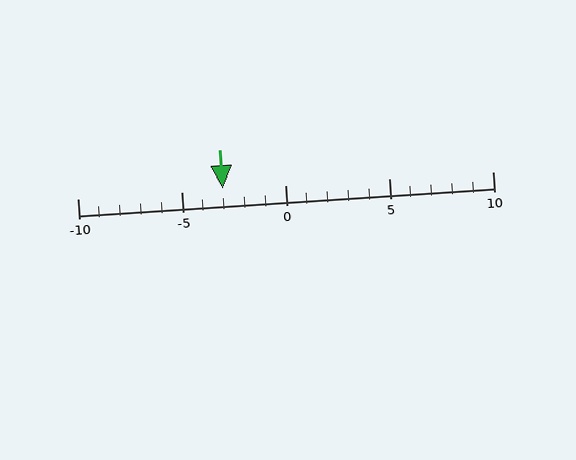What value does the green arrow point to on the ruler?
The green arrow points to approximately -3.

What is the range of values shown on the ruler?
The ruler shows values from -10 to 10.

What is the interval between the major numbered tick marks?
The major tick marks are spaced 5 units apart.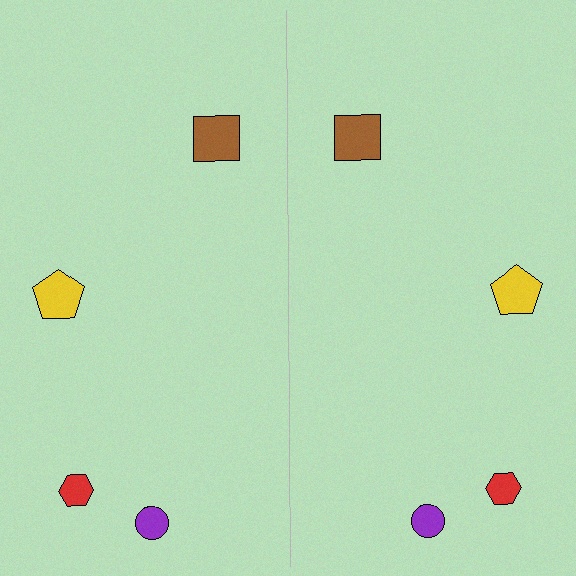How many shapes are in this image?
There are 8 shapes in this image.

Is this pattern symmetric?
Yes, this pattern has bilateral (reflection) symmetry.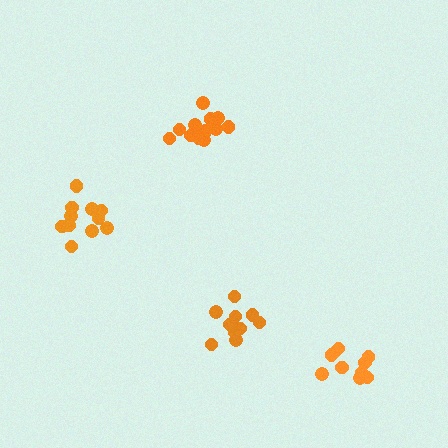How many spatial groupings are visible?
There are 4 spatial groupings.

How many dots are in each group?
Group 1: 10 dots, Group 2: 10 dots, Group 3: 11 dots, Group 4: 14 dots (45 total).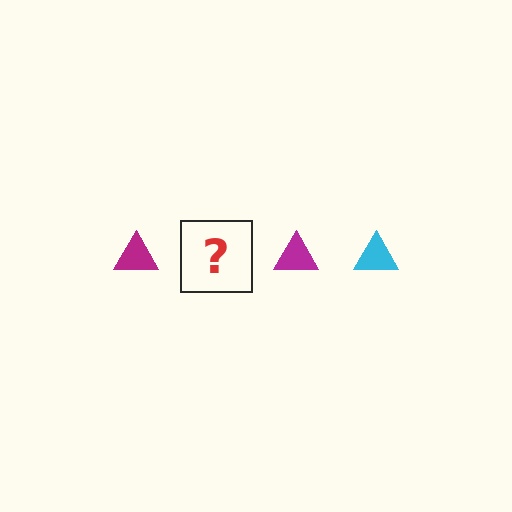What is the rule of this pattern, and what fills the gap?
The rule is that the pattern cycles through magenta, cyan triangles. The gap should be filled with a cyan triangle.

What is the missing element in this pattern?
The missing element is a cyan triangle.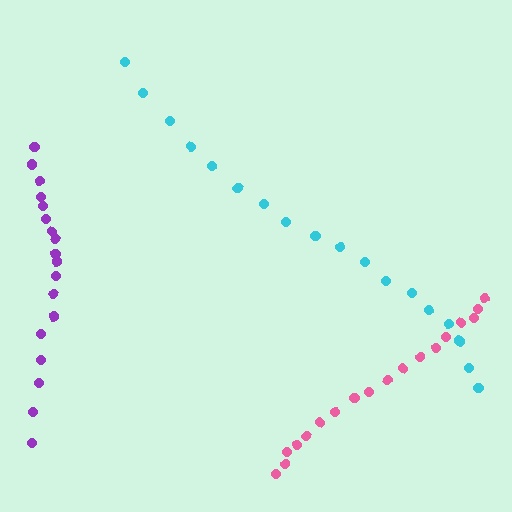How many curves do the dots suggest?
There are 3 distinct paths.